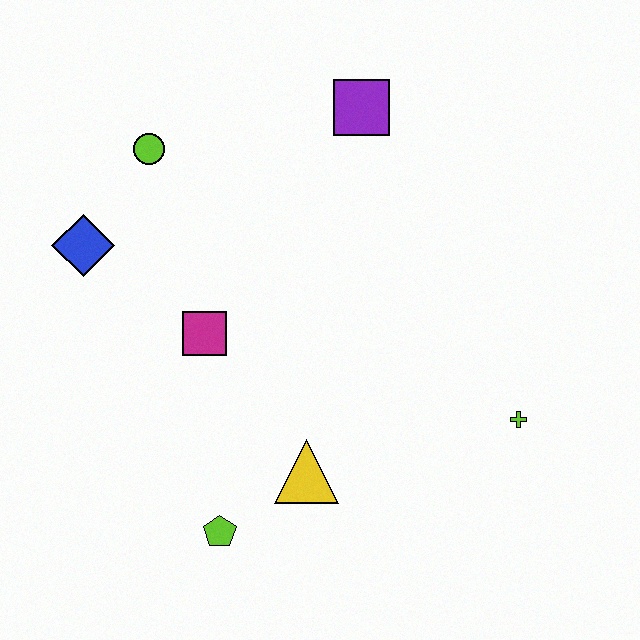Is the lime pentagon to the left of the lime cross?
Yes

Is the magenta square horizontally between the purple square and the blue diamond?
Yes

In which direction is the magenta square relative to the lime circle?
The magenta square is below the lime circle.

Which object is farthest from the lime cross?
The blue diamond is farthest from the lime cross.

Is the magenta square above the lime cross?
Yes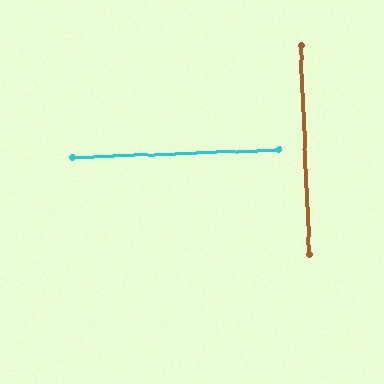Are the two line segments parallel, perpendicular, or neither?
Perpendicular — they meet at approximately 90°.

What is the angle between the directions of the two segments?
Approximately 90 degrees.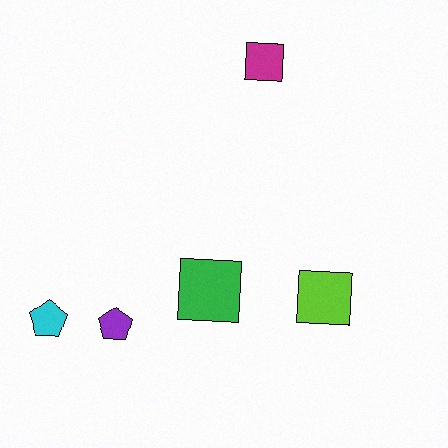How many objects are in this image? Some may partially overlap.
There are 5 objects.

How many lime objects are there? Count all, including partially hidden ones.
There is 1 lime object.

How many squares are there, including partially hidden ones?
There are 3 squares.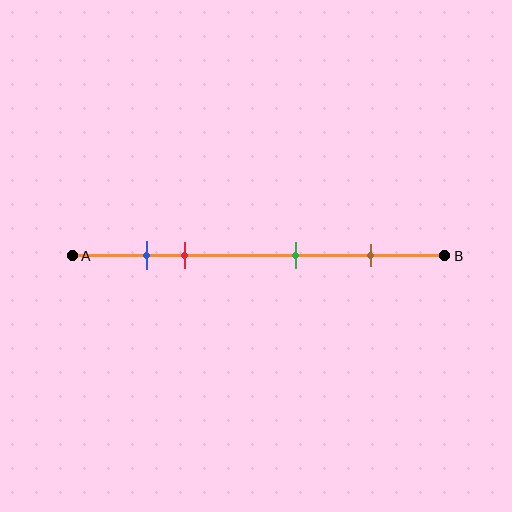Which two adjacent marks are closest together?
The blue and red marks are the closest adjacent pair.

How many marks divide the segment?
There are 4 marks dividing the segment.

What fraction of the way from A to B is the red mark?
The red mark is approximately 30% (0.3) of the way from A to B.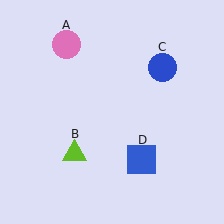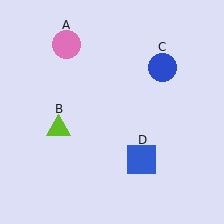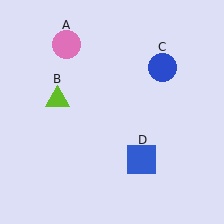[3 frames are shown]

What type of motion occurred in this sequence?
The lime triangle (object B) rotated clockwise around the center of the scene.